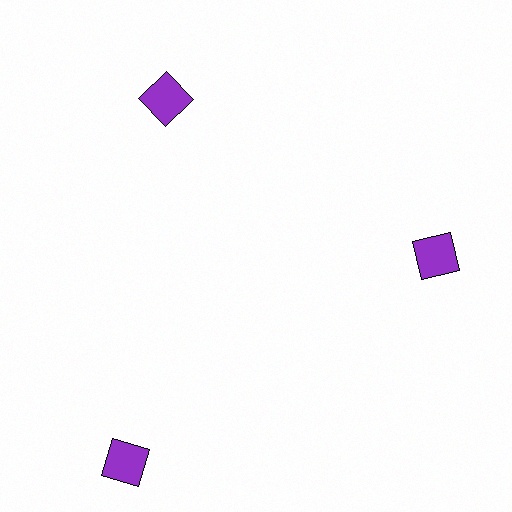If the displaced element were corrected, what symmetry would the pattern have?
It would have 3-fold rotational symmetry — the pattern would map onto itself every 120 degrees.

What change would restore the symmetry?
The symmetry would be restored by moving it inward, back onto the ring so that all 3 squares sit at equal angles and equal distance from the center.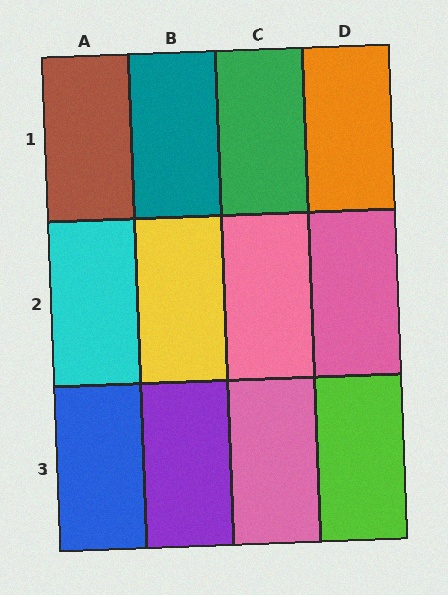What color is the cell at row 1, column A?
Brown.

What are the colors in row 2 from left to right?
Cyan, yellow, pink, pink.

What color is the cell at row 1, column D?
Orange.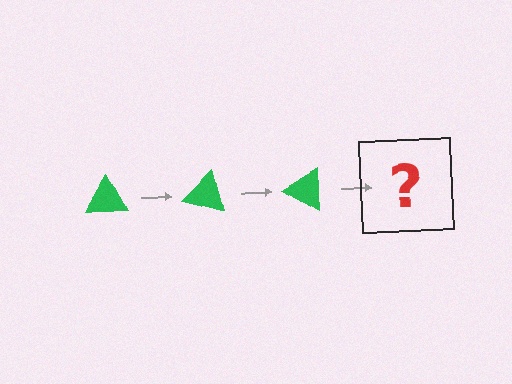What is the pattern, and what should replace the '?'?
The pattern is that the triangle rotates 15 degrees each step. The '?' should be a green triangle rotated 45 degrees.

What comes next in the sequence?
The next element should be a green triangle rotated 45 degrees.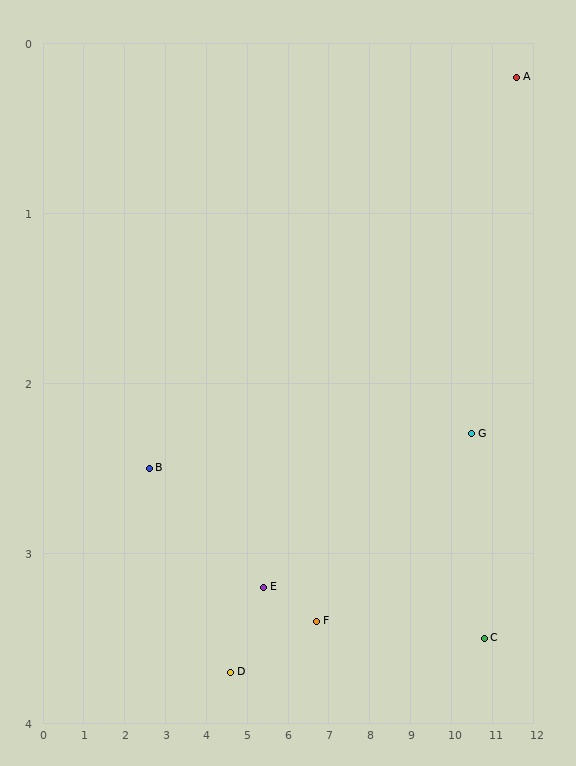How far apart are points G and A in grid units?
Points G and A are about 2.4 grid units apart.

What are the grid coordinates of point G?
Point G is at approximately (10.5, 2.3).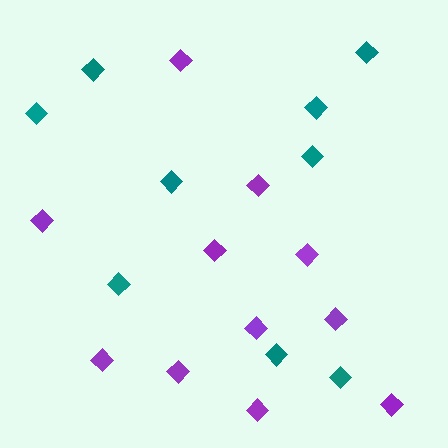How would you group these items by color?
There are 2 groups: one group of purple diamonds (11) and one group of teal diamonds (9).